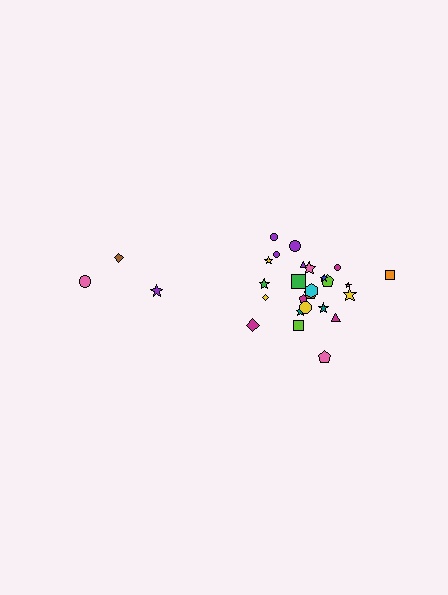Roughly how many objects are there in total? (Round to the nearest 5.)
Roughly 30 objects in total.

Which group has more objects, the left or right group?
The right group.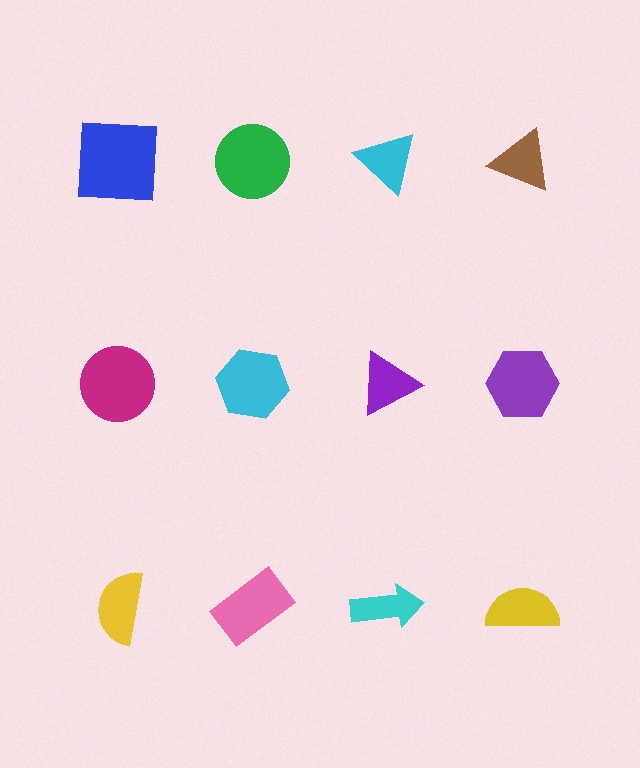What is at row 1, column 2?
A green circle.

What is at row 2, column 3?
A purple triangle.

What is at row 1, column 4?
A brown triangle.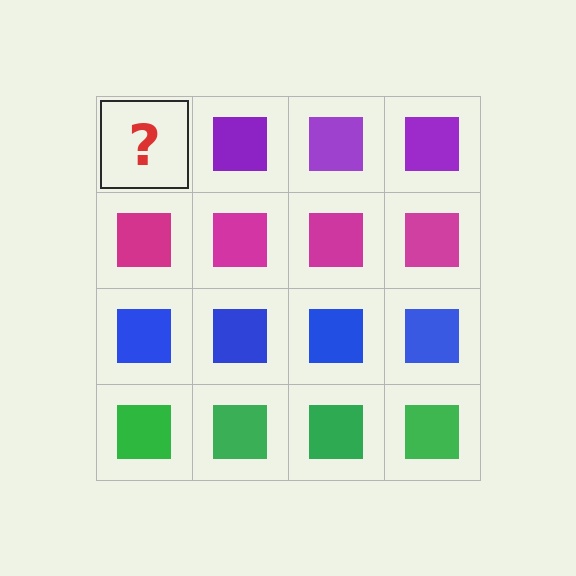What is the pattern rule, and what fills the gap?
The rule is that each row has a consistent color. The gap should be filled with a purple square.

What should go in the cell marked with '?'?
The missing cell should contain a purple square.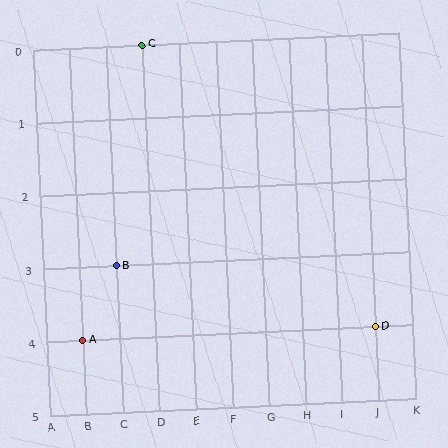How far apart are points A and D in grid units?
Points A and D are 8 columns apart.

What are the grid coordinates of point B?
Point B is at grid coordinates (C, 3).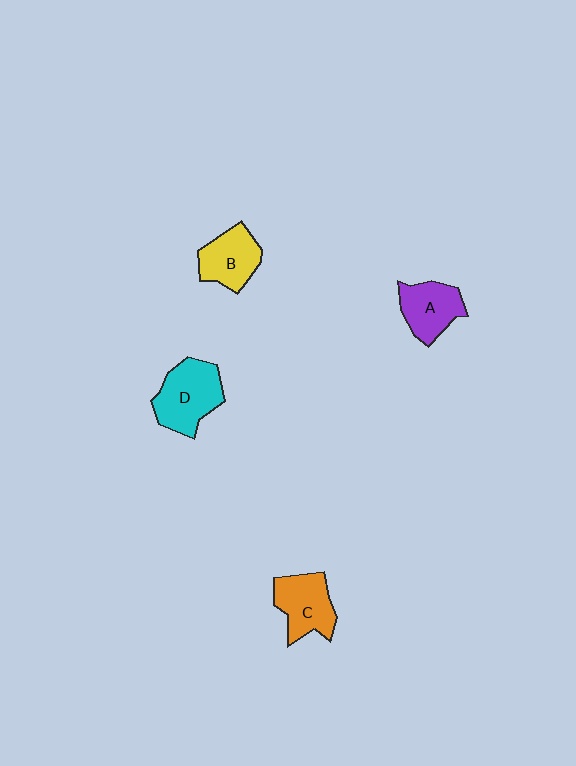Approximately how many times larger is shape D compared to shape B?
Approximately 1.3 times.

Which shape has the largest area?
Shape D (cyan).